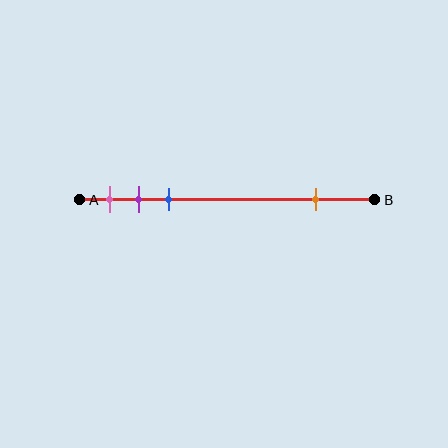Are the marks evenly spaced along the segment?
No, the marks are not evenly spaced.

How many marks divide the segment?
There are 4 marks dividing the segment.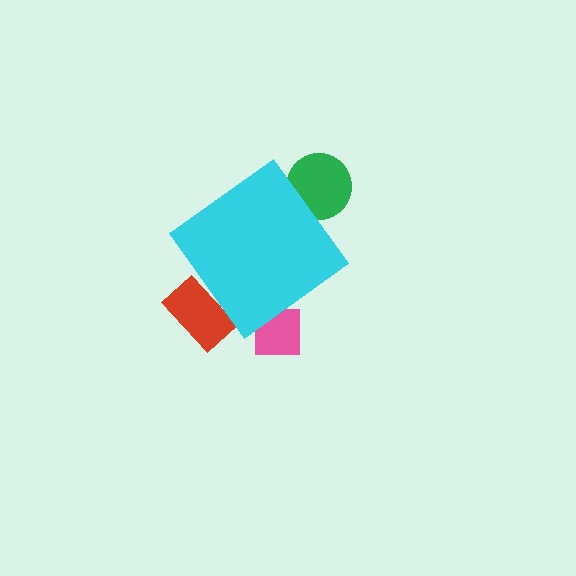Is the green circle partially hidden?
Yes, the green circle is partially hidden behind the cyan diamond.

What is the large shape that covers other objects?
A cyan diamond.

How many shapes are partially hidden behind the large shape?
3 shapes are partially hidden.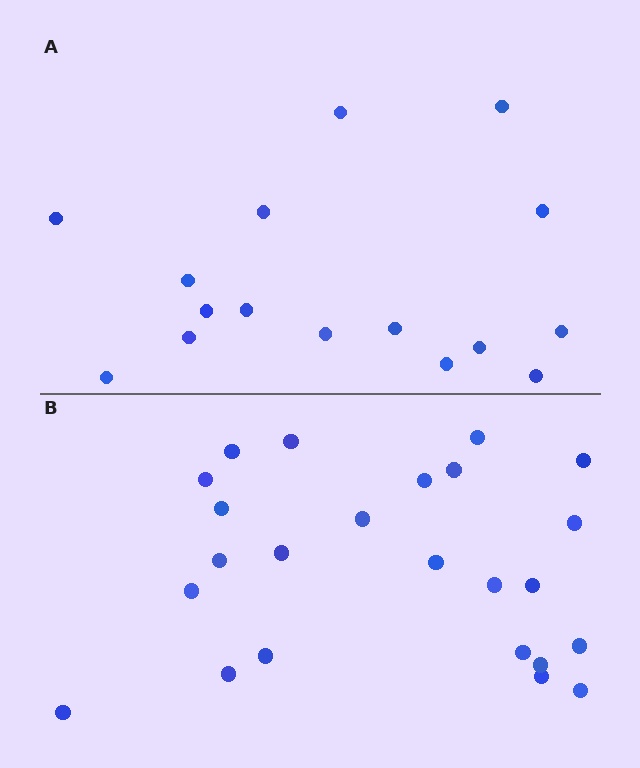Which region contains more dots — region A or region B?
Region B (the bottom region) has more dots.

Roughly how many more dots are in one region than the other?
Region B has roughly 8 or so more dots than region A.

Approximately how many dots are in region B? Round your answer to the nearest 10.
About 20 dots. (The exact count is 24, which rounds to 20.)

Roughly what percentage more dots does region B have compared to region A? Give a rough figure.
About 50% more.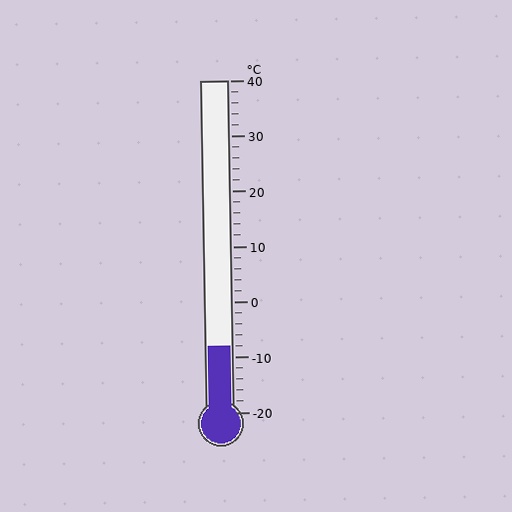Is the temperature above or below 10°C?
The temperature is below 10°C.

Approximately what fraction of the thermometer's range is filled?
The thermometer is filled to approximately 20% of its range.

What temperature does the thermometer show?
The thermometer shows approximately -8°C.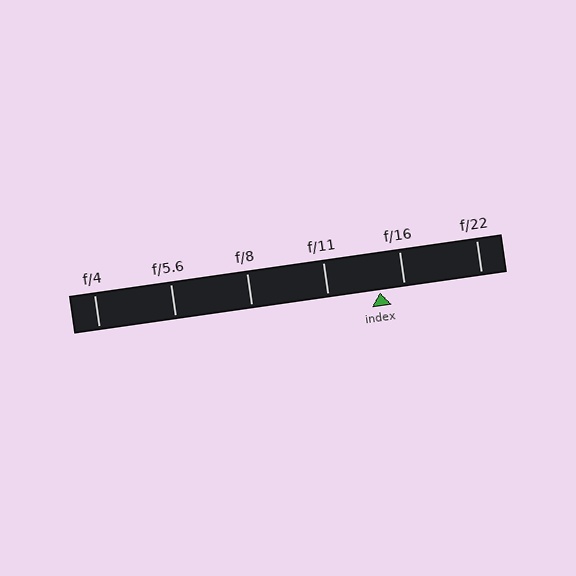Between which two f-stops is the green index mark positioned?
The index mark is between f/11 and f/16.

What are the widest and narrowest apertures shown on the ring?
The widest aperture shown is f/4 and the narrowest is f/22.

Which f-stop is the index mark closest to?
The index mark is closest to f/16.